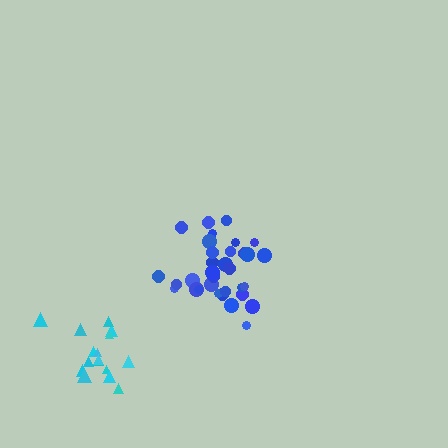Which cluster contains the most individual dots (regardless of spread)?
Blue (34).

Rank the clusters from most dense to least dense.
blue, cyan.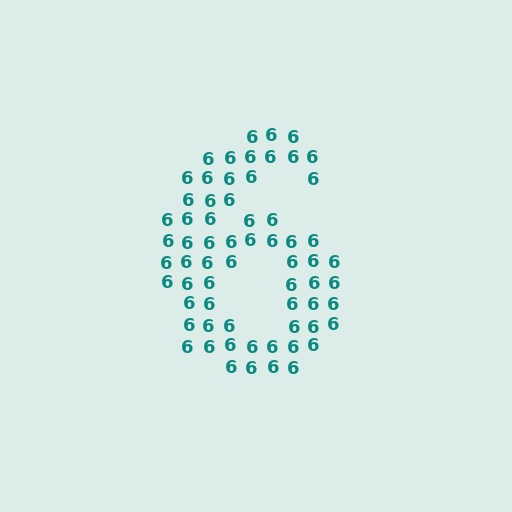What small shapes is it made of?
It is made of small digit 6's.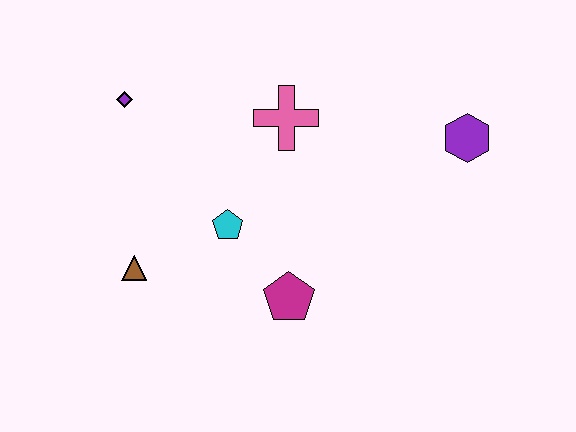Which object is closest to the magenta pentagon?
The cyan pentagon is closest to the magenta pentagon.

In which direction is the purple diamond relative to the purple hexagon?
The purple diamond is to the left of the purple hexagon.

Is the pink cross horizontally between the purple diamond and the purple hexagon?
Yes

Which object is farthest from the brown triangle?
The purple hexagon is farthest from the brown triangle.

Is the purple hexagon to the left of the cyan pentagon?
No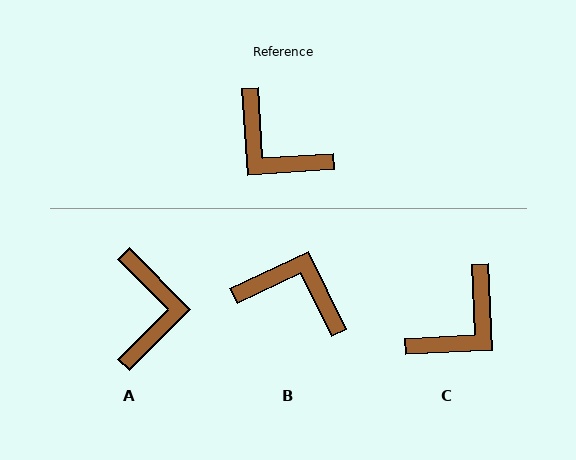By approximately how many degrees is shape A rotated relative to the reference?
Approximately 131 degrees counter-clockwise.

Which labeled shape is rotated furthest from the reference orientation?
B, about 158 degrees away.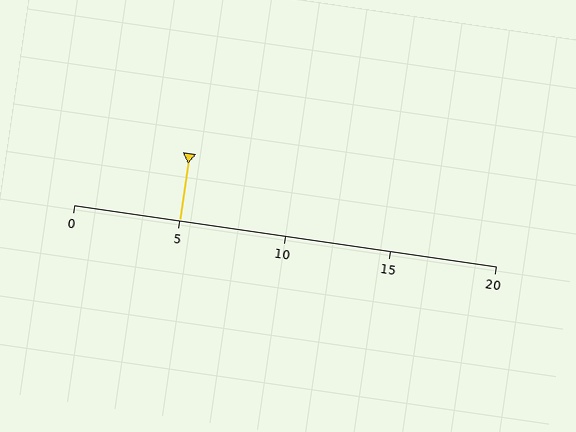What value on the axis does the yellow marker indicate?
The marker indicates approximately 5.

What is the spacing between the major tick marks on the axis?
The major ticks are spaced 5 apart.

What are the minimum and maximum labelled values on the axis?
The axis runs from 0 to 20.